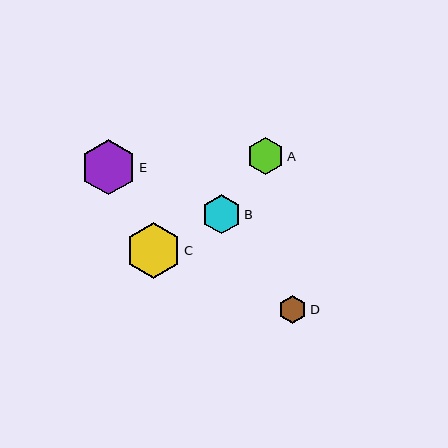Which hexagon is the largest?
Hexagon C is the largest with a size of approximately 56 pixels.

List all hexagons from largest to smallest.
From largest to smallest: C, E, B, A, D.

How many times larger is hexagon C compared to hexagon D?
Hexagon C is approximately 2.0 times the size of hexagon D.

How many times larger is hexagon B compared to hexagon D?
Hexagon B is approximately 1.4 times the size of hexagon D.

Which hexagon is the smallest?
Hexagon D is the smallest with a size of approximately 28 pixels.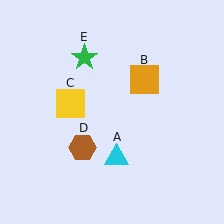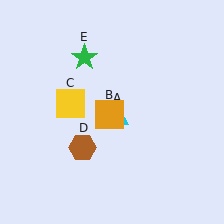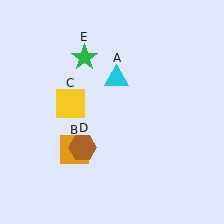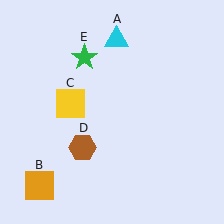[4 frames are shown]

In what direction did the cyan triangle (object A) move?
The cyan triangle (object A) moved up.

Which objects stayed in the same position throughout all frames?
Yellow square (object C) and brown hexagon (object D) and green star (object E) remained stationary.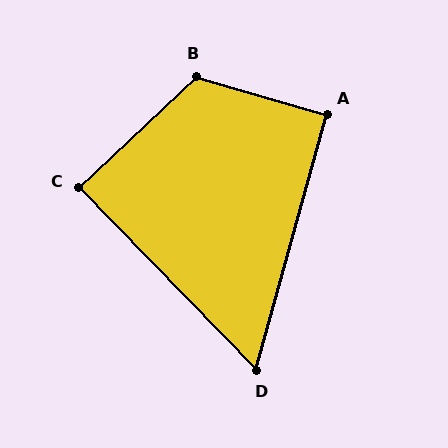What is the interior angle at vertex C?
Approximately 89 degrees (approximately right).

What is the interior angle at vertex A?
Approximately 91 degrees (approximately right).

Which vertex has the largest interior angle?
B, at approximately 120 degrees.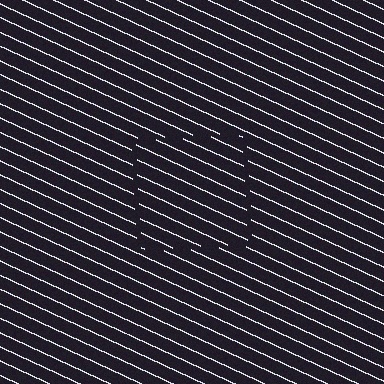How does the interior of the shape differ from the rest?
The interior of the shape contains the same grating, shifted by half a period — the contour is defined by the phase discontinuity where line-ends from the inner and outer gratings abut.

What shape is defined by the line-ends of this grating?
An illusory square. The interior of the shape contains the same grating, shifted by half a period — the contour is defined by the phase discontinuity where line-ends from the inner and outer gratings abut.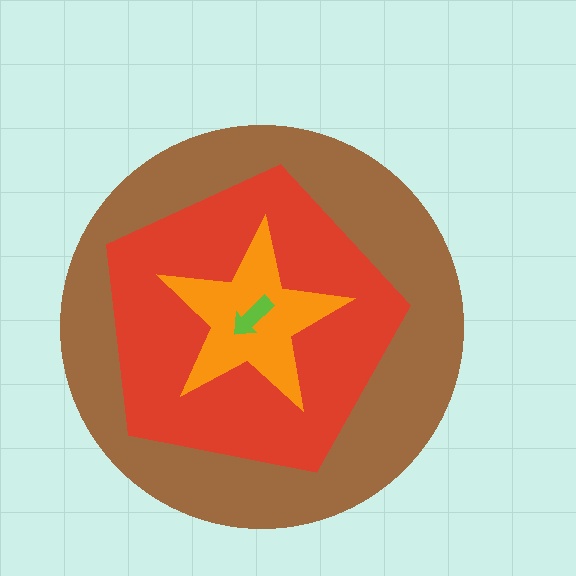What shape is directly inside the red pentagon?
The orange star.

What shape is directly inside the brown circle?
The red pentagon.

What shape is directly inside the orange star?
The lime arrow.